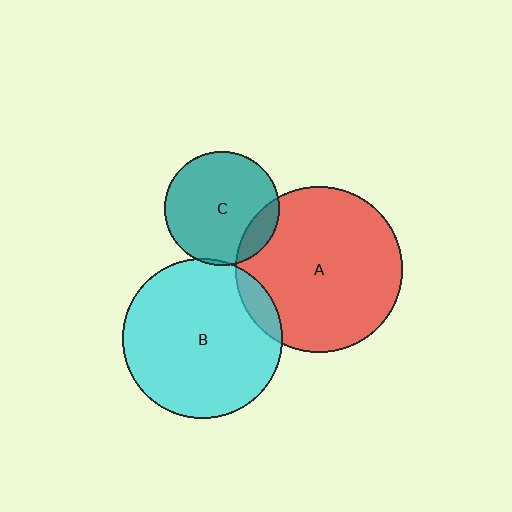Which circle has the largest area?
Circle A (red).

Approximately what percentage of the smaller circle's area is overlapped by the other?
Approximately 15%.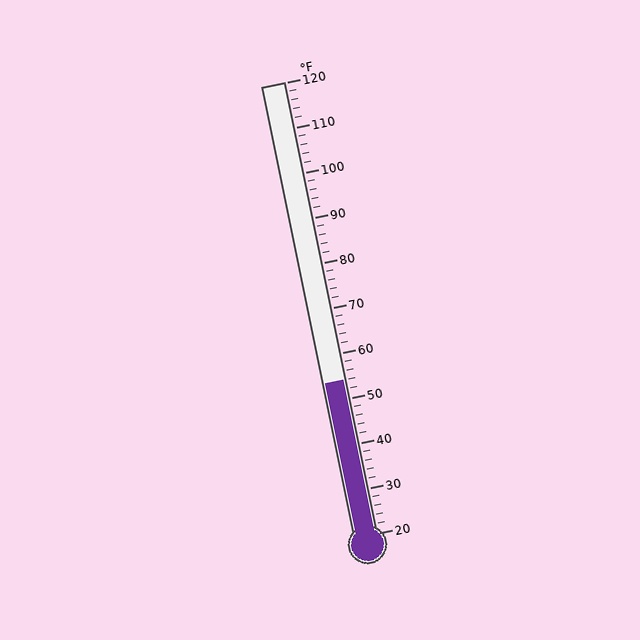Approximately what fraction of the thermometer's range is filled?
The thermometer is filled to approximately 35% of its range.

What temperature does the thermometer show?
The thermometer shows approximately 54°F.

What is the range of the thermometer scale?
The thermometer scale ranges from 20°F to 120°F.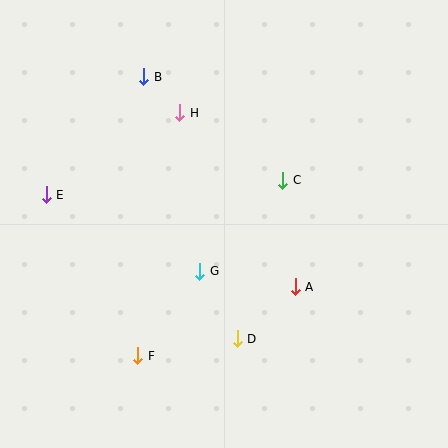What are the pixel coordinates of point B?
Point B is at (144, 77).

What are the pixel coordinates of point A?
Point A is at (295, 287).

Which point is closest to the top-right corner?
Point C is closest to the top-right corner.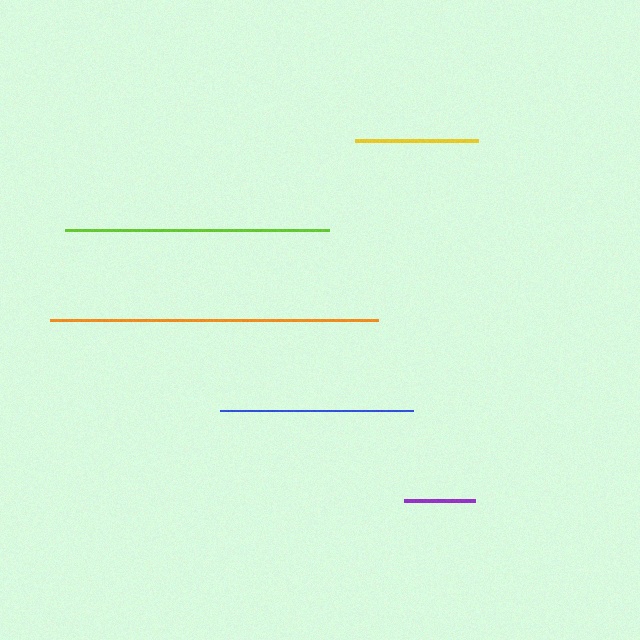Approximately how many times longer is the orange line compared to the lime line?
The orange line is approximately 1.2 times the length of the lime line.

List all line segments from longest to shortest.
From longest to shortest: orange, lime, blue, yellow, purple.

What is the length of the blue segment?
The blue segment is approximately 193 pixels long.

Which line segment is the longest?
The orange line is the longest at approximately 327 pixels.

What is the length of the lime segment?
The lime segment is approximately 264 pixels long.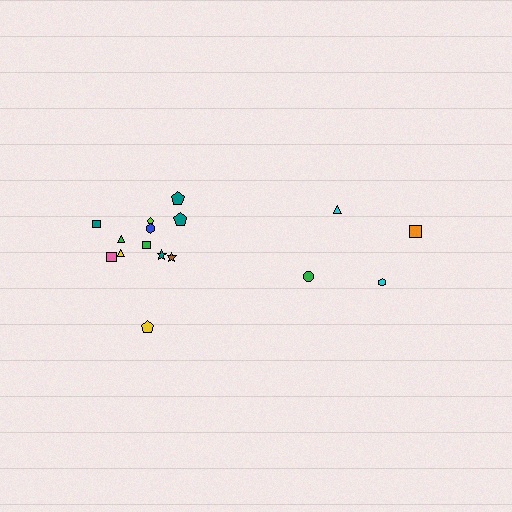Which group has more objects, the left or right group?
The left group.